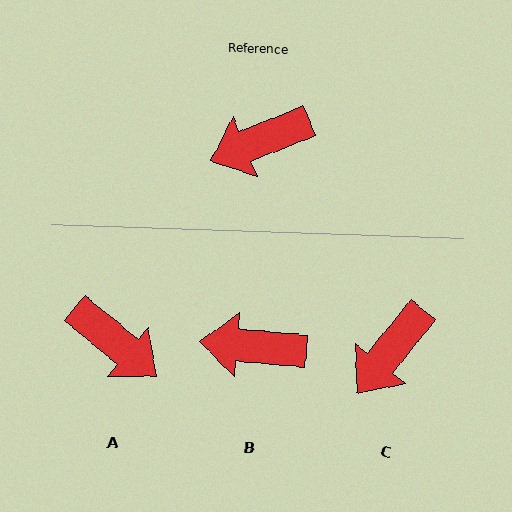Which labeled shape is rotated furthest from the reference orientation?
A, about 118 degrees away.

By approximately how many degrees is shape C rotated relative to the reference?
Approximately 30 degrees counter-clockwise.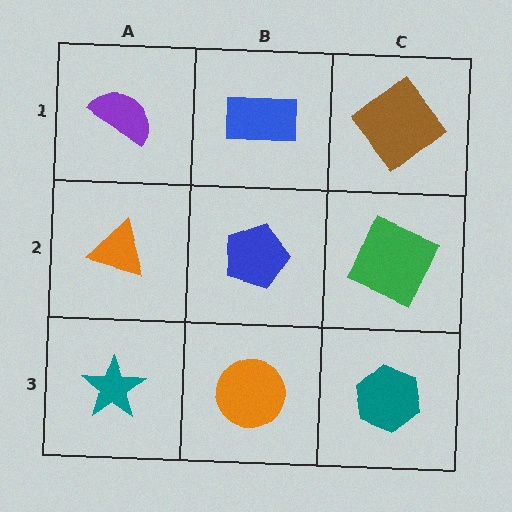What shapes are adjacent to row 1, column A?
An orange triangle (row 2, column A), a blue rectangle (row 1, column B).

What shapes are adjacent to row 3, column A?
An orange triangle (row 2, column A), an orange circle (row 3, column B).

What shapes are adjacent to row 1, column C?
A green square (row 2, column C), a blue rectangle (row 1, column B).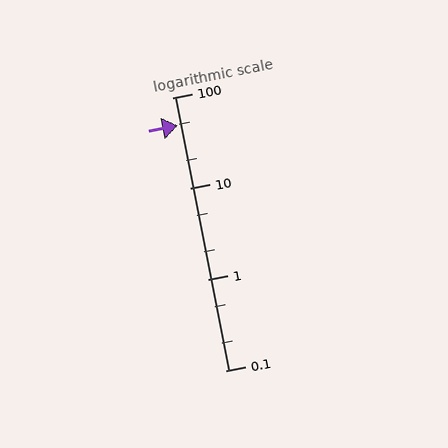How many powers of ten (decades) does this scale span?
The scale spans 3 decades, from 0.1 to 100.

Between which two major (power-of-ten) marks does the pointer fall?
The pointer is between 10 and 100.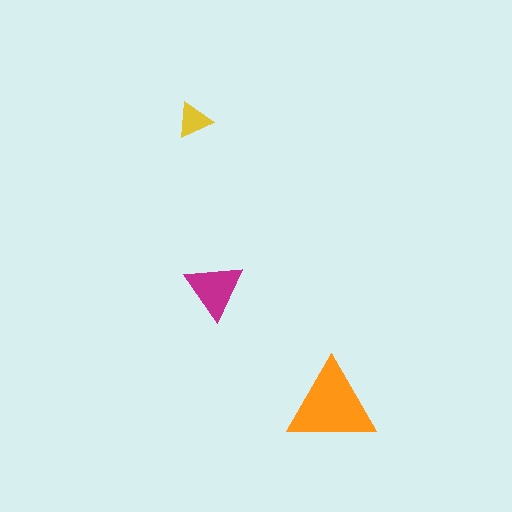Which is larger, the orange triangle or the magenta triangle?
The orange one.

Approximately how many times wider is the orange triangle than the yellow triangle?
About 2.5 times wider.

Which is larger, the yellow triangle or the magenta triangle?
The magenta one.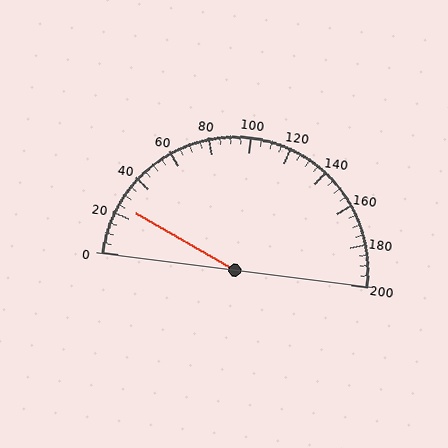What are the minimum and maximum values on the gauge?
The gauge ranges from 0 to 200.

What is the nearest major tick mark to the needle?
The nearest major tick mark is 20.